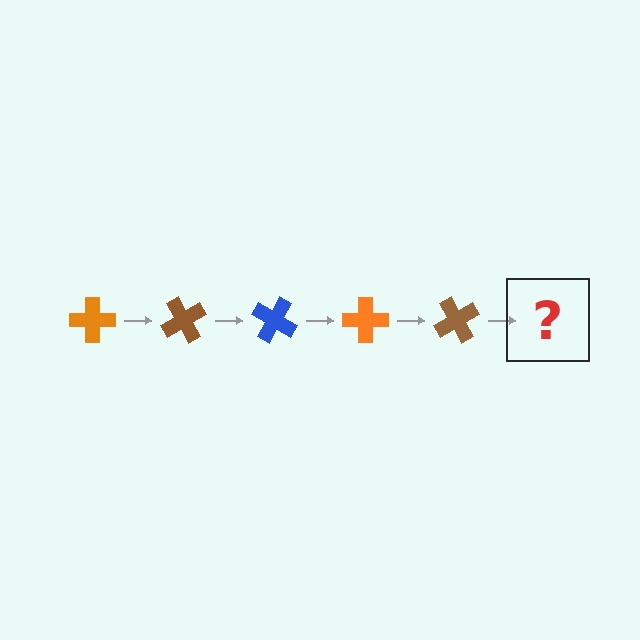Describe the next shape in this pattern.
It should be a blue cross, rotated 300 degrees from the start.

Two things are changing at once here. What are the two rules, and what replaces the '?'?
The two rules are that it rotates 60 degrees each step and the color cycles through orange, brown, and blue. The '?' should be a blue cross, rotated 300 degrees from the start.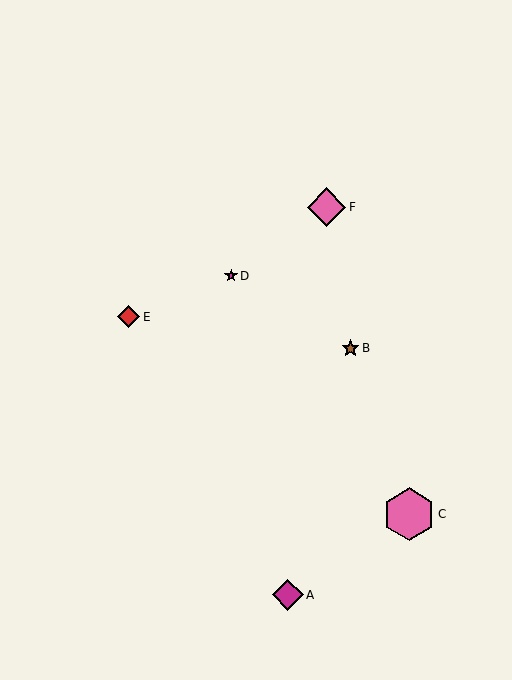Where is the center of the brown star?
The center of the brown star is at (351, 348).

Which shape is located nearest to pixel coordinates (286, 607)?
The magenta diamond (labeled A) at (288, 595) is nearest to that location.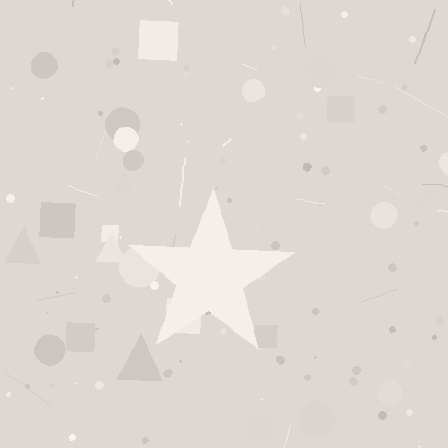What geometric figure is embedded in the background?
A star is embedded in the background.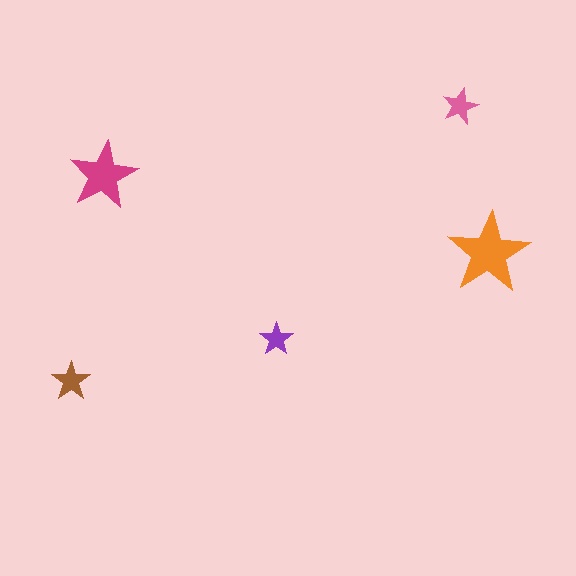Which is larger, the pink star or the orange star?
The orange one.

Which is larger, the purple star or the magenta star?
The magenta one.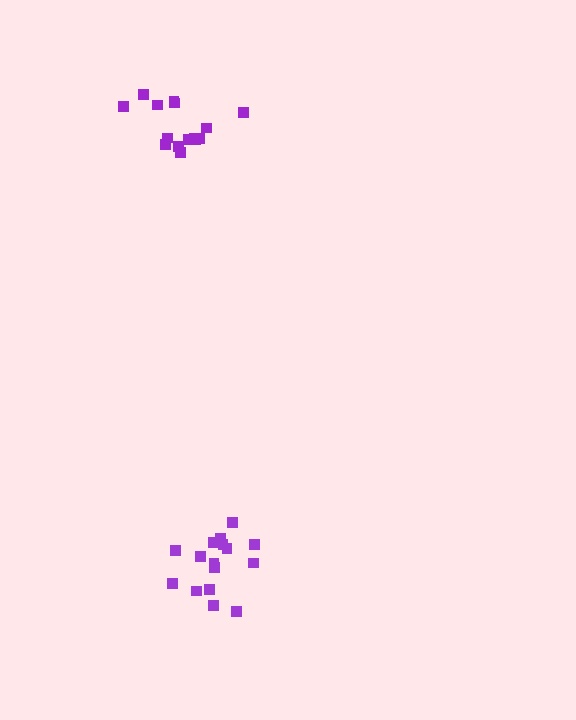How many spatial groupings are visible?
There are 2 spatial groupings.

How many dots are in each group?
Group 1: 16 dots, Group 2: 15 dots (31 total).